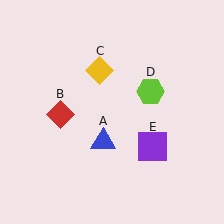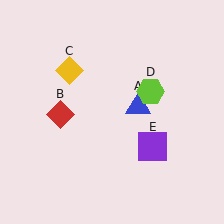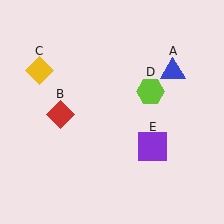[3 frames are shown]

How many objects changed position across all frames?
2 objects changed position: blue triangle (object A), yellow diamond (object C).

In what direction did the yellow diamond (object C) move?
The yellow diamond (object C) moved left.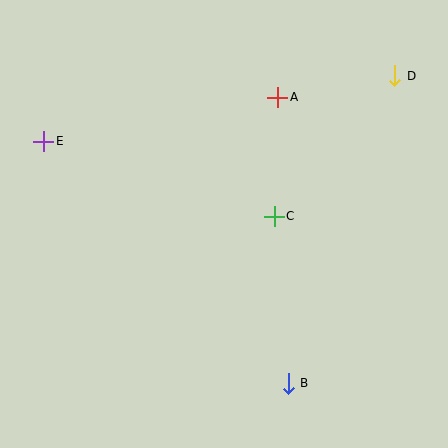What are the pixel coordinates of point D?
Point D is at (395, 76).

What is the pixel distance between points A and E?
The distance between A and E is 238 pixels.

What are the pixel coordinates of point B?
Point B is at (288, 383).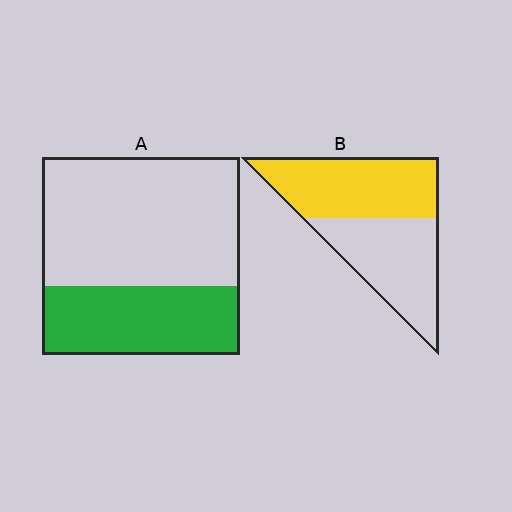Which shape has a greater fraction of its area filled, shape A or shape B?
Shape B.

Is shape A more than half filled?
No.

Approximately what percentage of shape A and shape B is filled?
A is approximately 35% and B is approximately 50%.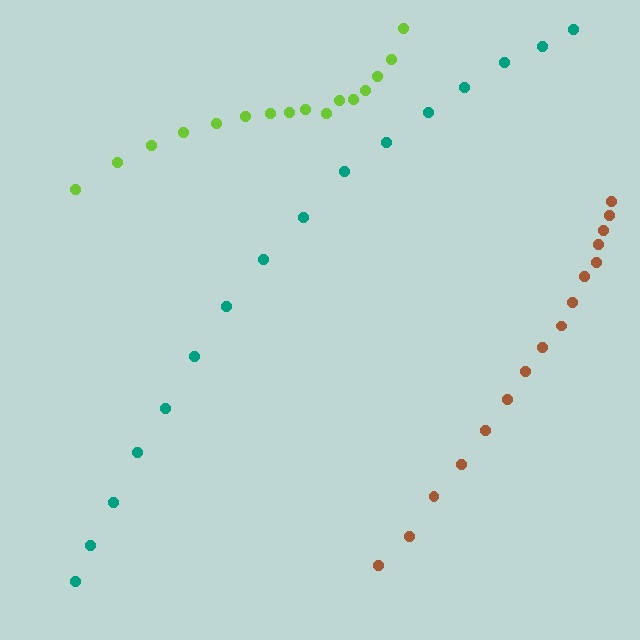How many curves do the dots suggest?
There are 3 distinct paths.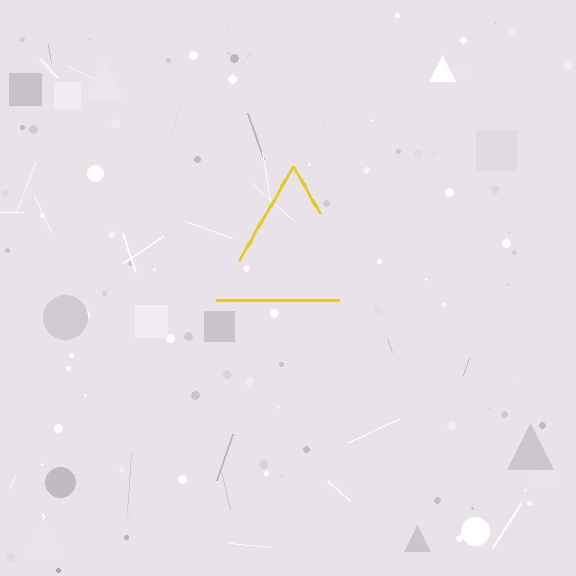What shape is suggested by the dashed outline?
The dashed outline suggests a triangle.